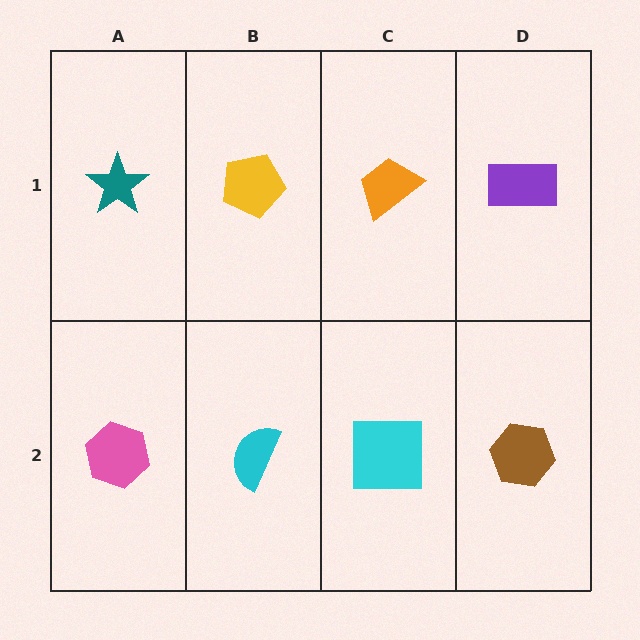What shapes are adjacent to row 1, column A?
A pink hexagon (row 2, column A), a yellow pentagon (row 1, column B).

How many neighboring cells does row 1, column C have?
3.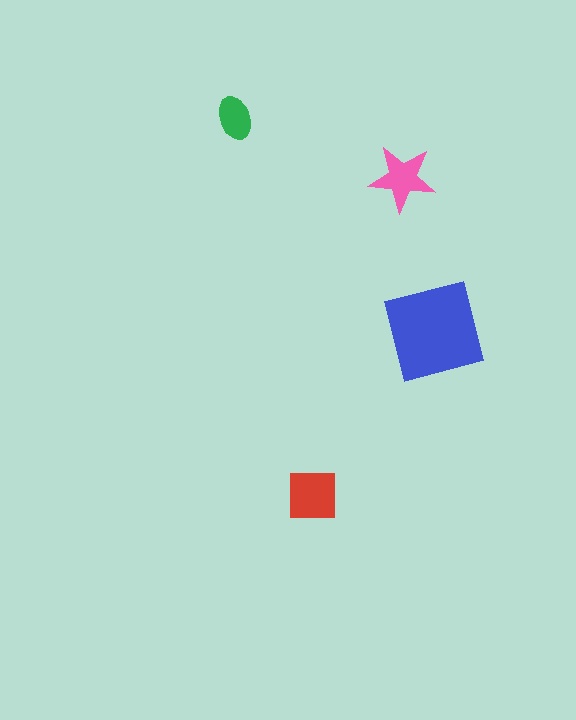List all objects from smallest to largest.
The green ellipse, the pink star, the red square, the blue square.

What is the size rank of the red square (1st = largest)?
2nd.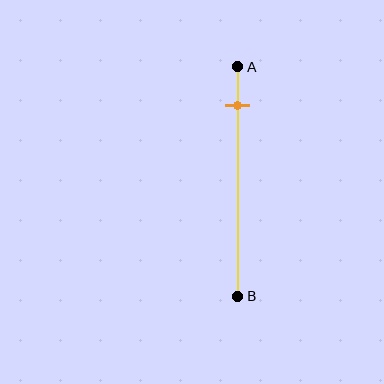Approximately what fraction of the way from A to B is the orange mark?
The orange mark is approximately 15% of the way from A to B.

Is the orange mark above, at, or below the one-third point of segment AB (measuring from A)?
The orange mark is above the one-third point of segment AB.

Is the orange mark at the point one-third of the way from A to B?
No, the mark is at about 15% from A, not at the 33% one-third point.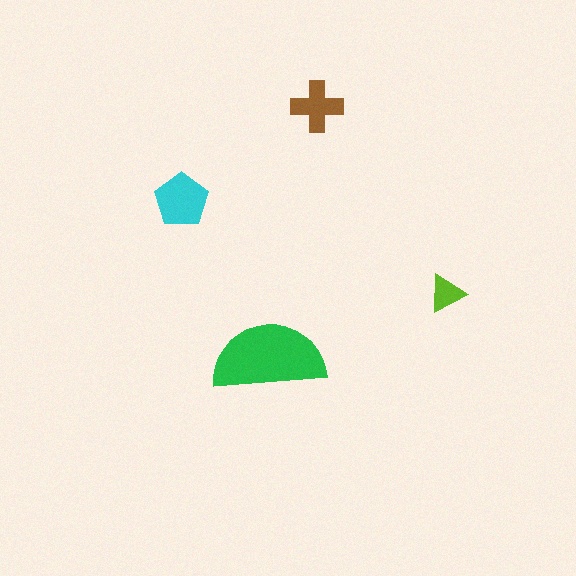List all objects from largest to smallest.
The green semicircle, the cyan pentagon, the brown cross, the lime triangle.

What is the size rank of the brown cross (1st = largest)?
3rd.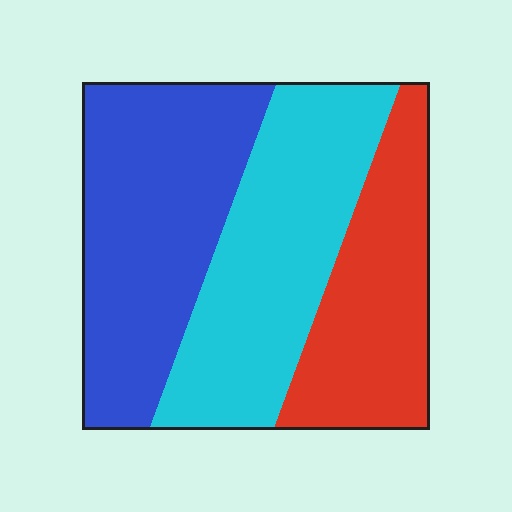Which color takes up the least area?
Red, at roughly 25%.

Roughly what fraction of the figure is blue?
Blue covers roughly 40% of the figure.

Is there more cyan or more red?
Cyan.